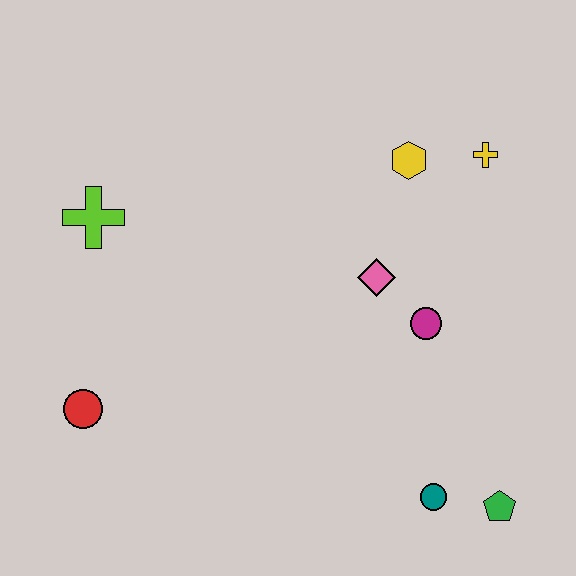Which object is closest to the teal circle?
The green pentagon is closest to the teal circle.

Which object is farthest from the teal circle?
The lime cross is farthest from the teal circle.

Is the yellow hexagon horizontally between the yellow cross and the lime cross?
Yes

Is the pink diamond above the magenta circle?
Yes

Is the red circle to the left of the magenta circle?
Yes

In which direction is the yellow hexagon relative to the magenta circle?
The yellow hexagon is above the magenta circle.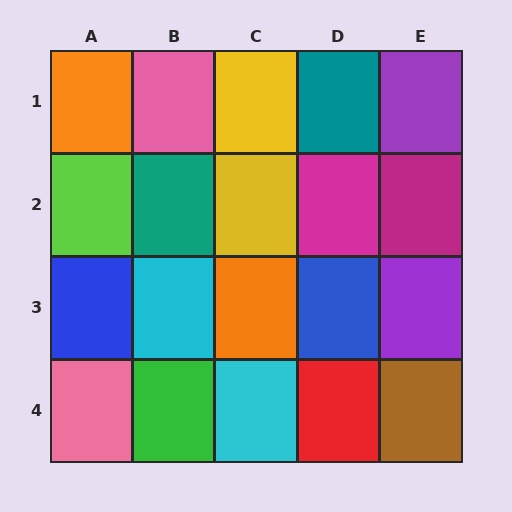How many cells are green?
1 cell is green.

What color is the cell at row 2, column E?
Magenta.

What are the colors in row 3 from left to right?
Blue, cyan, orange, blue, purple.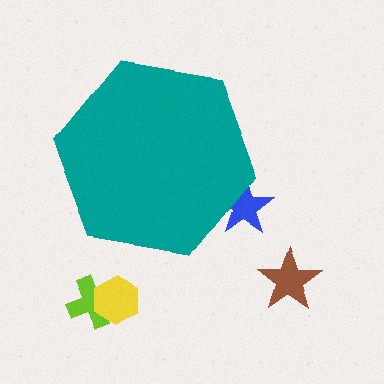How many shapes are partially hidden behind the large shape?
1 shape is partially hidden.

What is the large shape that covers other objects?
A teal hexagon.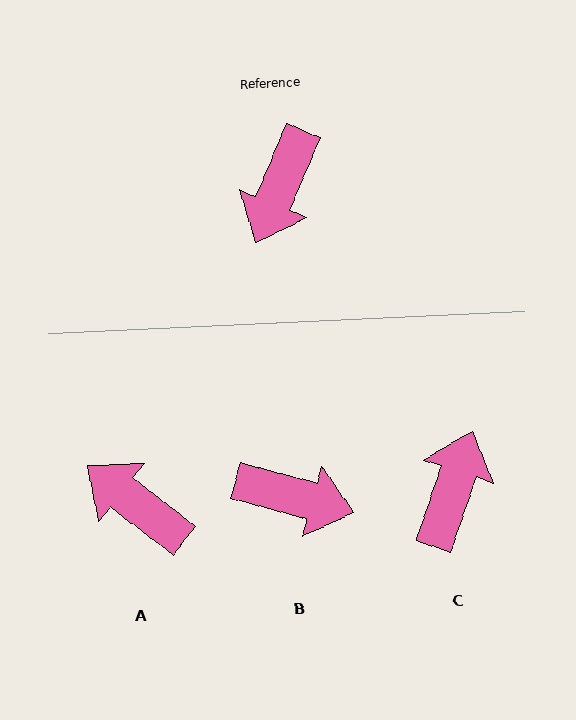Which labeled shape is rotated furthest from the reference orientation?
C, about 175 degrees away.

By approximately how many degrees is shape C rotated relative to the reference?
Approximately 175 degrees clockwise.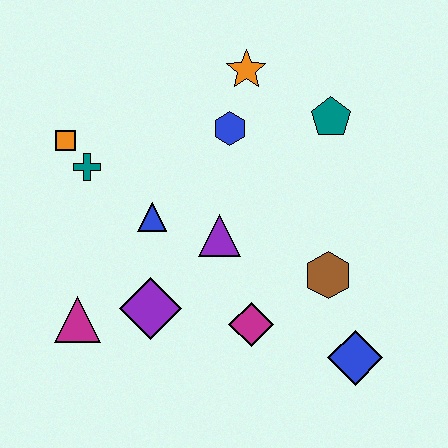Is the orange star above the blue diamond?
Yes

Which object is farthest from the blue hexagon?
The blue diamond is farthest from the blue hexagon.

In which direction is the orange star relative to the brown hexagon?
The orange star is above the brown hexagon.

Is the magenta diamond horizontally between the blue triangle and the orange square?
No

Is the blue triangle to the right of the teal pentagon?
No